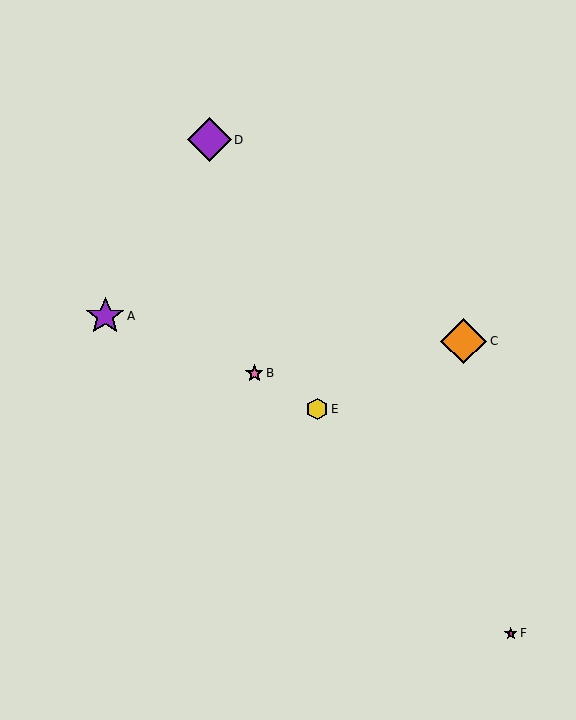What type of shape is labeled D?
Shape D is a purple diamond.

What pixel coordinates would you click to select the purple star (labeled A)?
Click at (105, 316) to select the purple star A.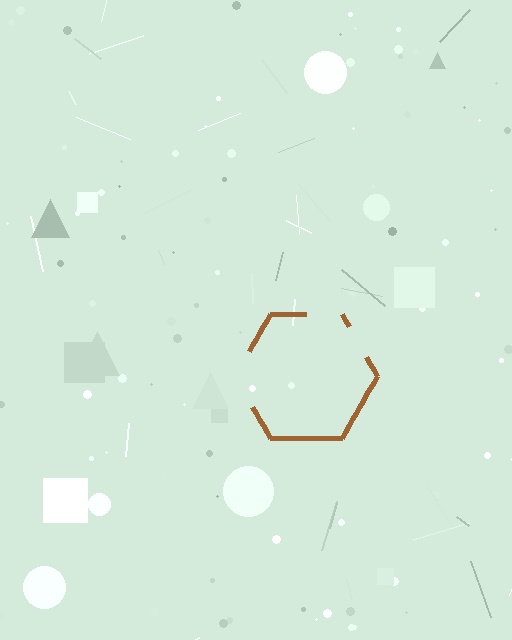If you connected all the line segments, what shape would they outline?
They would outline a hexagon.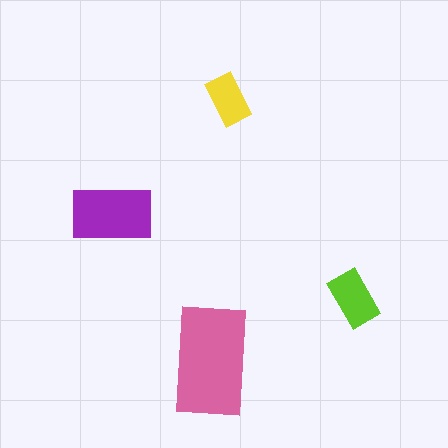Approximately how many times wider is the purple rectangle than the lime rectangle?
About 1.5 times wider.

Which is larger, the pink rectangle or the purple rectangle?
The pink one.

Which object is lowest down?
The pink rectangle is bottommost.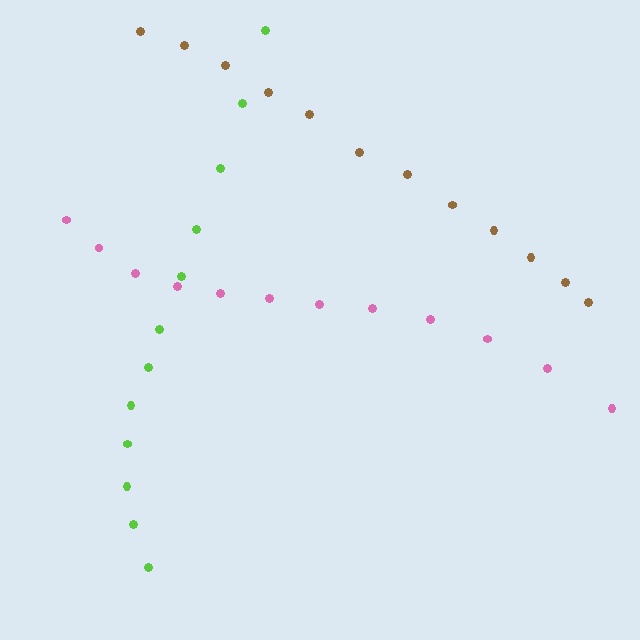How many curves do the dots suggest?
There are 3 distinct paths.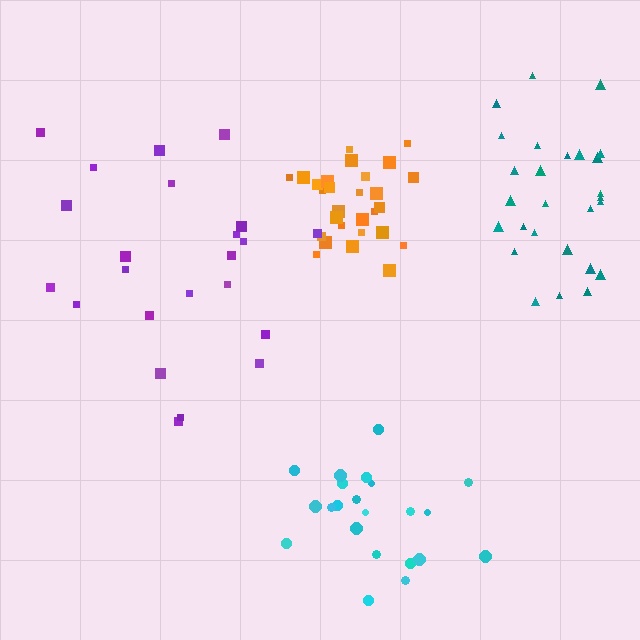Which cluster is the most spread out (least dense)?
Purple.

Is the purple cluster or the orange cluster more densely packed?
Orange.